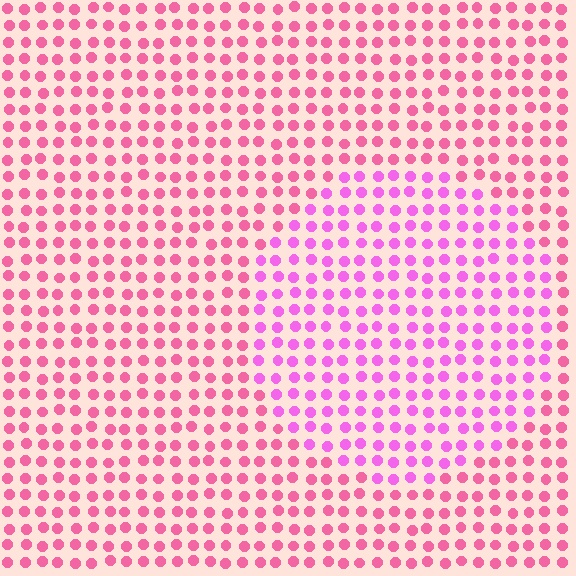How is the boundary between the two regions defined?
The boundary is defined purely by a slight shift in hue (about 30 degrees). Spacing, size, and orientation are identical on both sides.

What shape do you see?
I see a circle.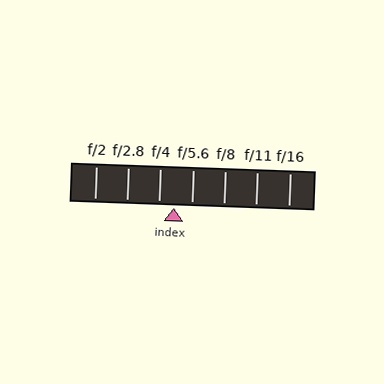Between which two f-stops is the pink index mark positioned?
The index mark is between f/4 and f/5.6.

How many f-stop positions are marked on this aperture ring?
There are 7 f-stop positions marked.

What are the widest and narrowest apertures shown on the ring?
The widest aperture shown is f/2 and the narrowest is f/16.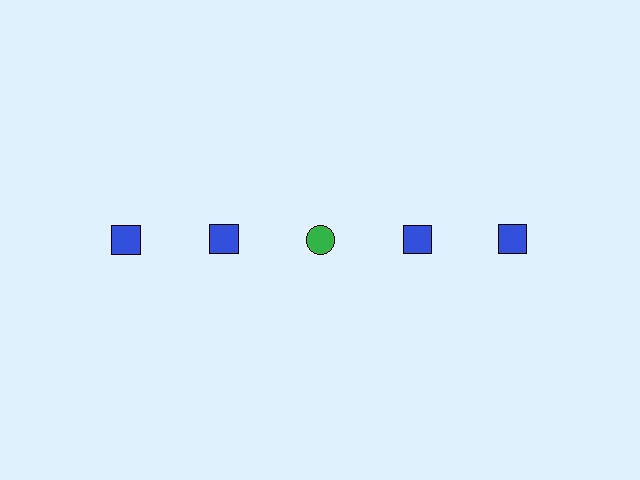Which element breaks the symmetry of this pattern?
The green circle in the top row, center column breaks the symmetry. All other shapes are blue squares.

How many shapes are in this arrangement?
There are 5 shapes arranged in a grid pattern.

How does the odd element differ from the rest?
It differs in both color (green instead of blue) and shape (circle instead of square).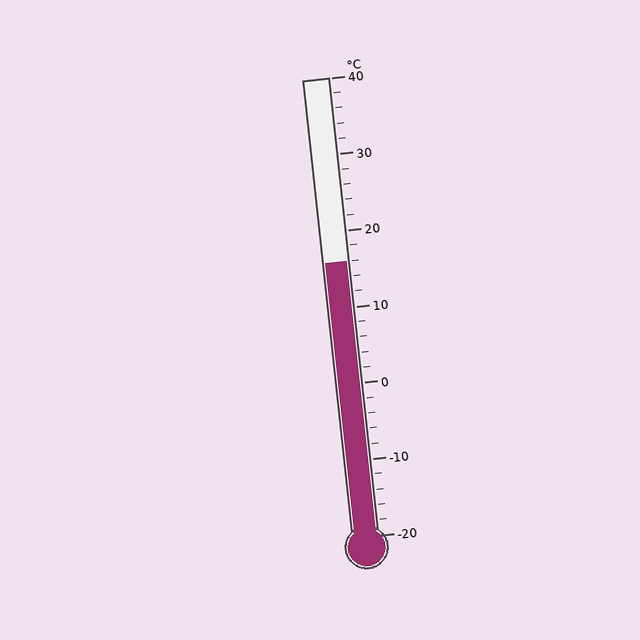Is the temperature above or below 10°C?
The temperature is above 10°C.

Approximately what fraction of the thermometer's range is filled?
The thermometer is filled to approximately 60% of its range.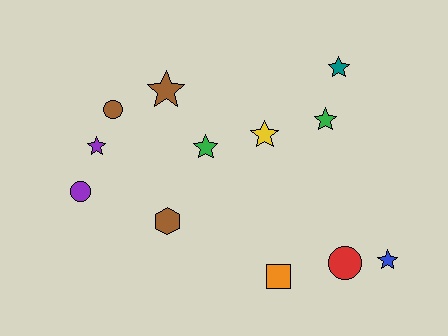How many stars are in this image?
There are 7 stars.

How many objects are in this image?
There are 12 objects.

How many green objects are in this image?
There are 2 green objects.